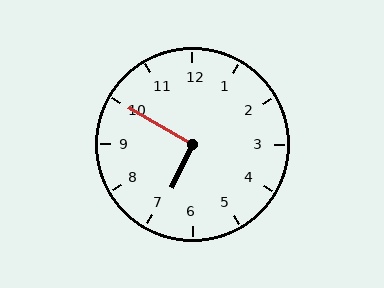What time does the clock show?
6:50.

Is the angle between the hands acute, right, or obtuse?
It is right.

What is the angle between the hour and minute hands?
Approximately 95 degrees.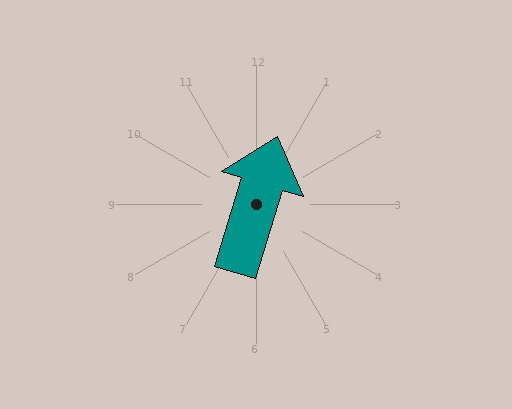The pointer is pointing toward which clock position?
Roughly 1 o'clock.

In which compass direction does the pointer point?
North.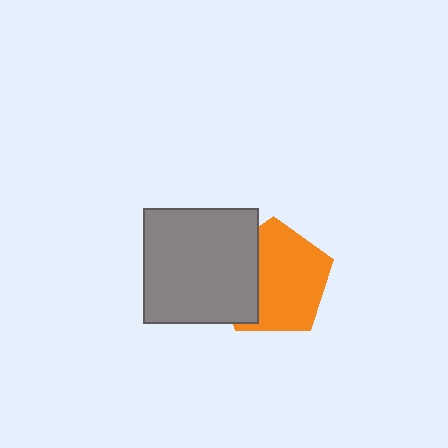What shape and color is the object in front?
The object in front is a gray square.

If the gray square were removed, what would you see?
You would see the complete orange pentagon.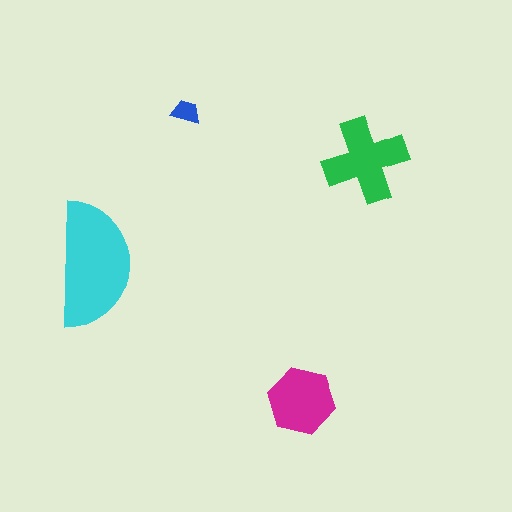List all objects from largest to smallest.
The cyan semicircle, the green cross, the magenta hexagon, the blue trapezoid.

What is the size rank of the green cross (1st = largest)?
2nd.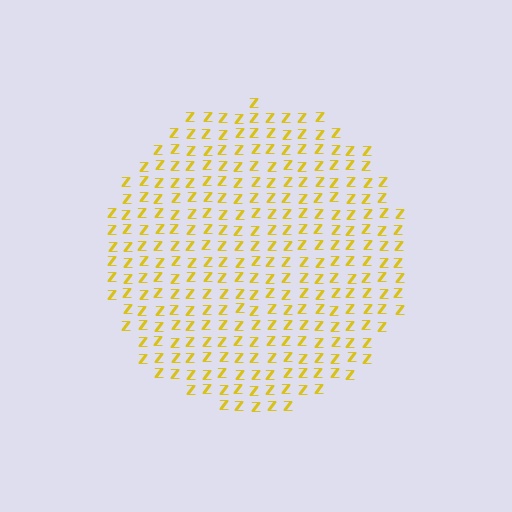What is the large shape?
The large shape is a circle.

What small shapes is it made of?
It is made of small letter Z's.